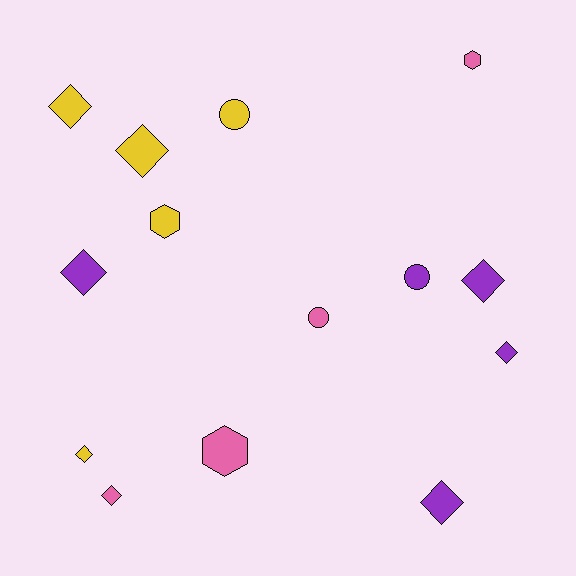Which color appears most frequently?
Yellow, with 5 objects.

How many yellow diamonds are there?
There are 3 yellow diamonds.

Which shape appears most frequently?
Diamond, with 8 objects.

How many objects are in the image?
There are 14 objects.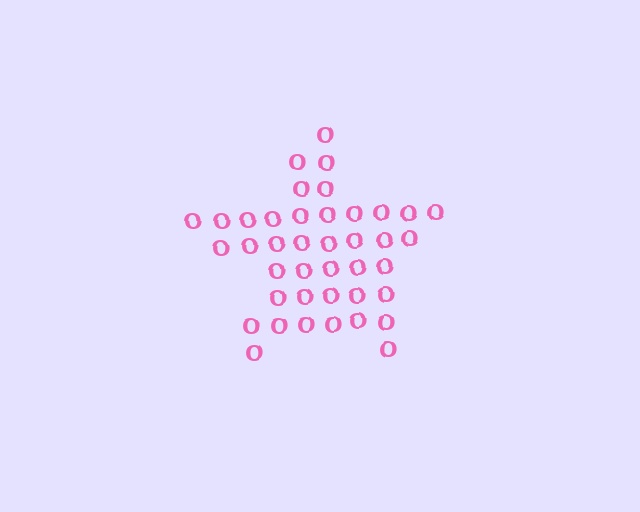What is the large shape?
The large shape is a star.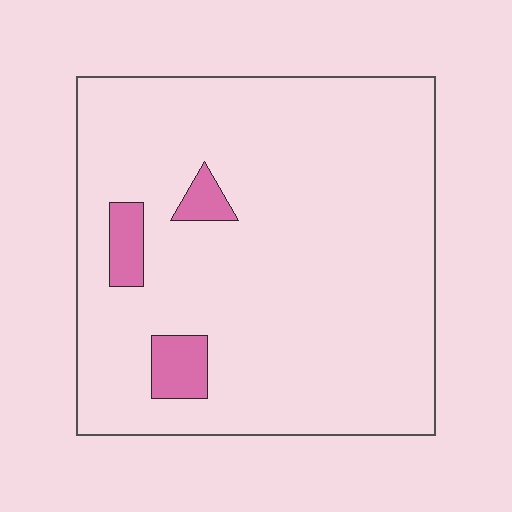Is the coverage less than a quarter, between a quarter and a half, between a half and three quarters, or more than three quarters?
Less than a quarter.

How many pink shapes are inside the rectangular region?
3.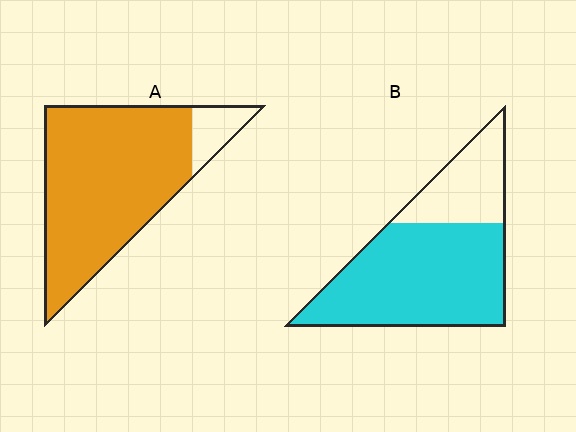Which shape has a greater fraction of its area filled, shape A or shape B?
Shape A.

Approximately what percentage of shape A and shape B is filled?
A is approximately 90% and B is approximately 70%.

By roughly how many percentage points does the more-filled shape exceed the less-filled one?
By roughly 15 percentage points (A over B).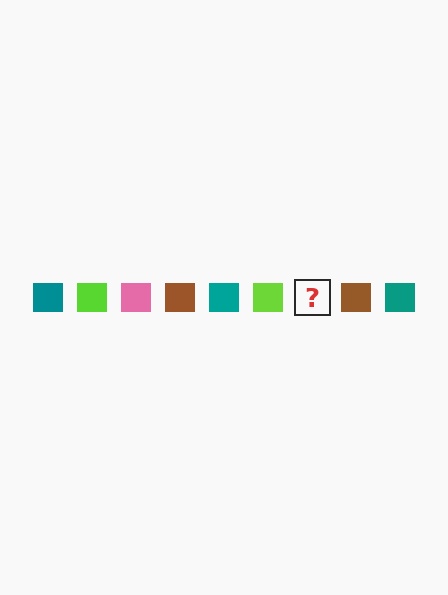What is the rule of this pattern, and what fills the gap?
The rule is that the pattern cycles through teal, lime, pink, brown squares. The gap should be filled with a pink square.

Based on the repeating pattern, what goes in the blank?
The blank should be a pink square.